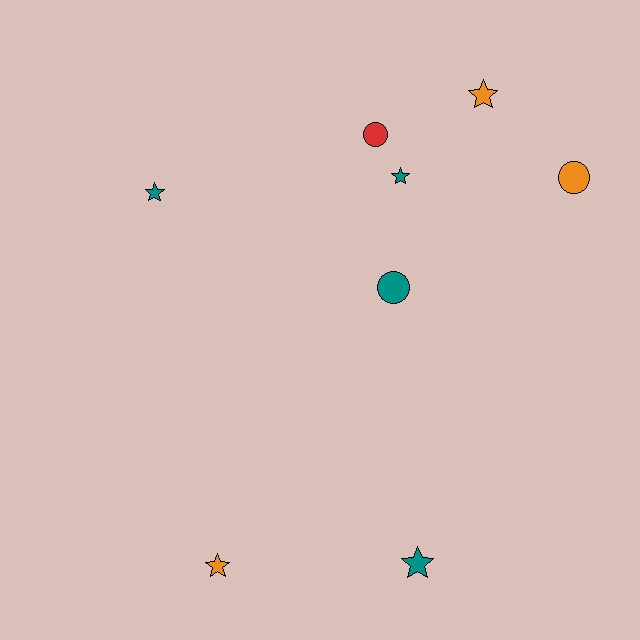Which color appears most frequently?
Teal, with 4 objects.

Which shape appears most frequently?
Star, with 5 objects.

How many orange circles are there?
There is 1 orange circle.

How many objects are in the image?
There are 8 objects.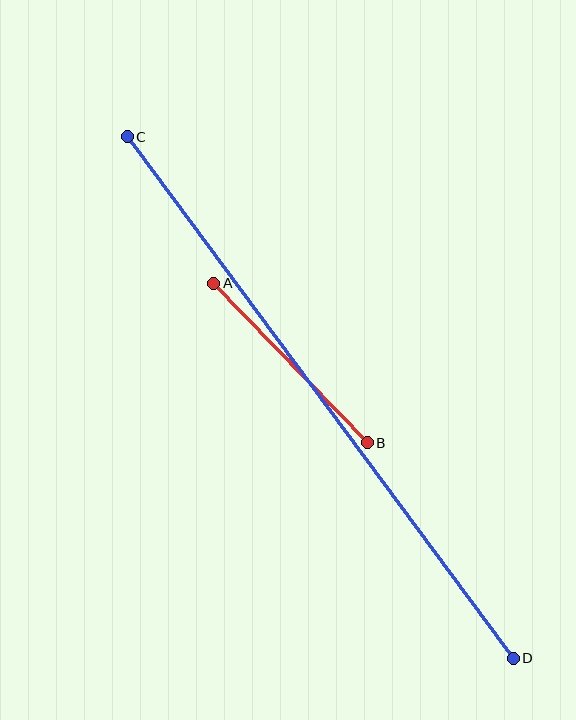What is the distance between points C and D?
The distance is approximately 649 pixels.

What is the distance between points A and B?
The distance is approximately 222 pixels.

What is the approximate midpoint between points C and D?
The midpoint is at approximately (320, 398) pixels.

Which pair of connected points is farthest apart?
Points C and D are farthest apart.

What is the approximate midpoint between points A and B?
The midpoint is at approximately (291, 363) pixels.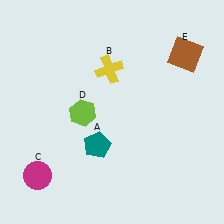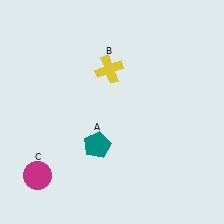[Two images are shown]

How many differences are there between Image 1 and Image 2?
There are 2 differences between the two images.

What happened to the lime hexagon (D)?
The lime hexagon (D) was removed in Image 2. It was in the bottom-left area of Image 1.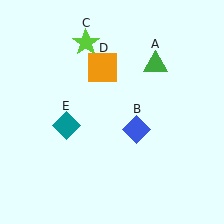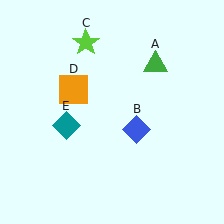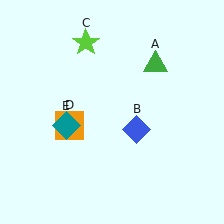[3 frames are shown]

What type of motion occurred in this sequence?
The orange square (object D) rotated counterclockwise around the center of the scene.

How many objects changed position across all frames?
1 object changed position: orange square (object D).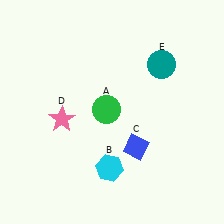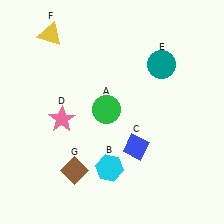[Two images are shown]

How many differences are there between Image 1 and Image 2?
There are 2 differences between the two images.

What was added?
A yellow triangle (F), a brown diamond (G) were added in Image 2.